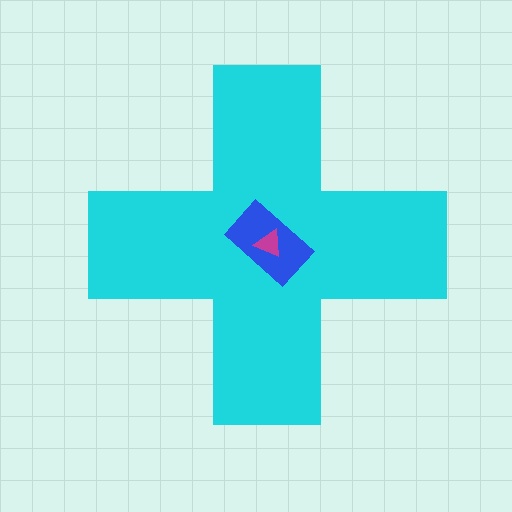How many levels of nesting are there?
3.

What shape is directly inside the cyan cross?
The blue rectangle.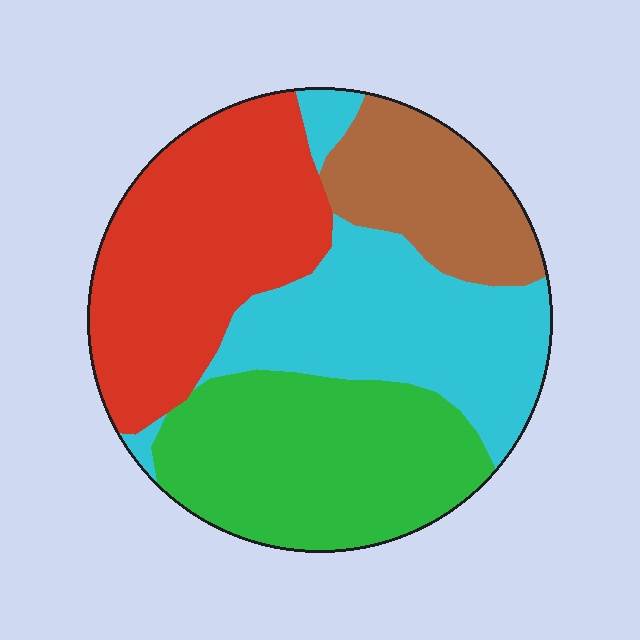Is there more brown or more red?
Red.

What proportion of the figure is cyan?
Cyan covers about 25% of the figure.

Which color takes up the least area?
Brown, at roughly 15%.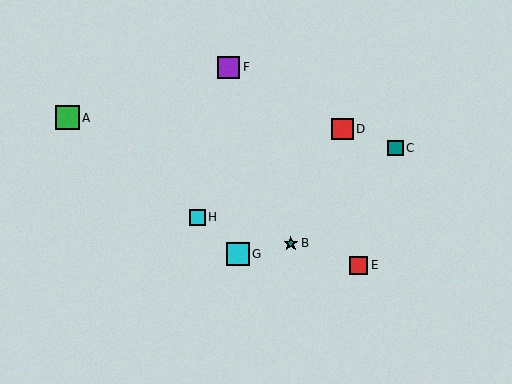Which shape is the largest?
The green square (labeled A) is the largest.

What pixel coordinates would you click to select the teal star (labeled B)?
Click at (291, 243) to select the teal star B.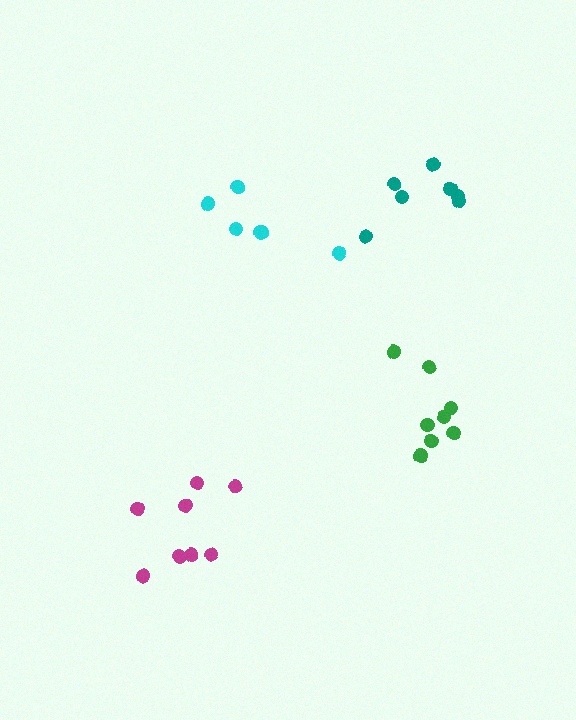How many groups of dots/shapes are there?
There are 4 groups.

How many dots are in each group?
Group 1: 7 dots, Group 2: 8 dots, Group 3: 8 dots, Group 4: 6 dots (29 total).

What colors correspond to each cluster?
The clusters are colored: teal, green, magenta, cyan.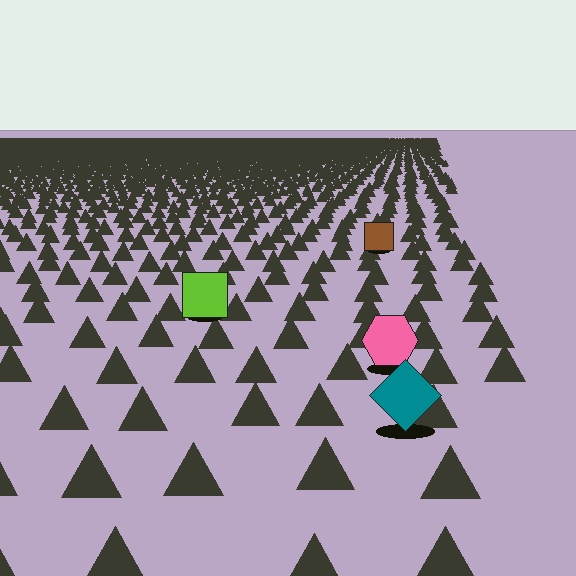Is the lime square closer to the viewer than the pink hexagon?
No. The pink hexagon is closer — you can tell from the texture gradient: the ground texture is coarser near it.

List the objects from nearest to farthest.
From nearest to farthest: the teal diamond, the pink hexagon, the lime square, the brown square.